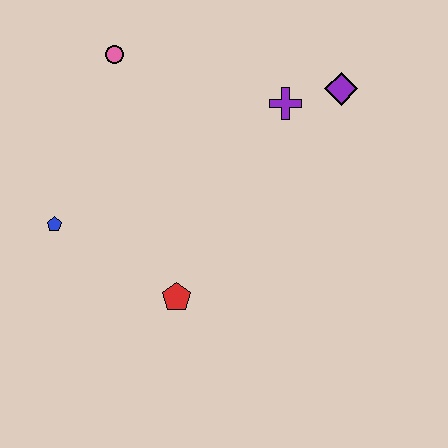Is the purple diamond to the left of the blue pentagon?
No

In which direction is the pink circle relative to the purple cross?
The pink circle is to the left of the purple cross.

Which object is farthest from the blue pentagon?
The purple diamond is farthest from the blue pentagon.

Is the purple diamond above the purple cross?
Yes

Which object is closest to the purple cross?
The purple diamond is closest to the purple cross.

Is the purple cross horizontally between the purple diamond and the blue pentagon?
Yes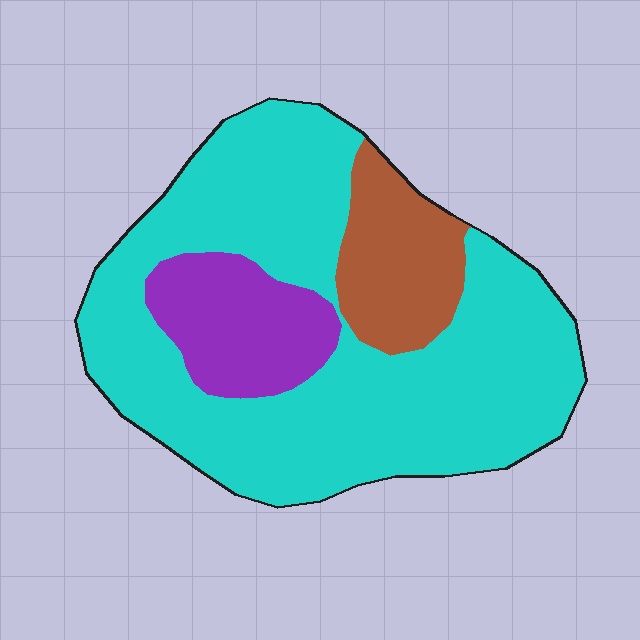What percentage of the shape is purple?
Purple covers 15% of the shape.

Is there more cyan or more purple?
Cyan.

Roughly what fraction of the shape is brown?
Brown covers roughly 15% of the shape.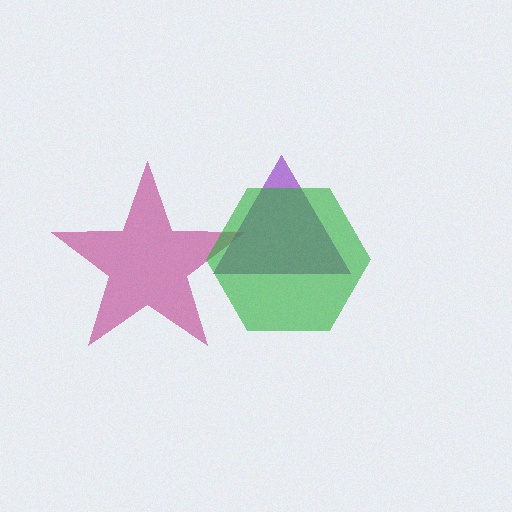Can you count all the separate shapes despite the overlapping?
Yes, there are 3 separate shapes.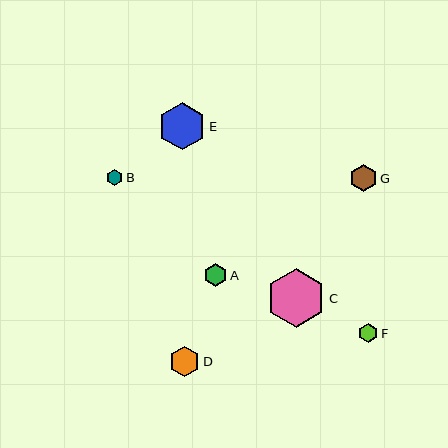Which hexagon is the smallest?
Hexagon B is the smallest with a size of approximately 16 pixels.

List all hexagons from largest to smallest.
From largest to smallest: C, E, D, G, A, F, B.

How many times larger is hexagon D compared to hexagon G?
Hexagon D is approximately 1.1 times the size of hexagon G.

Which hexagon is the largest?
Hexagon C is the largest with a size of approximately 59 pixels.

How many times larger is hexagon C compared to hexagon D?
Hexagon C is approximately 1.9 times the size of hexagon D.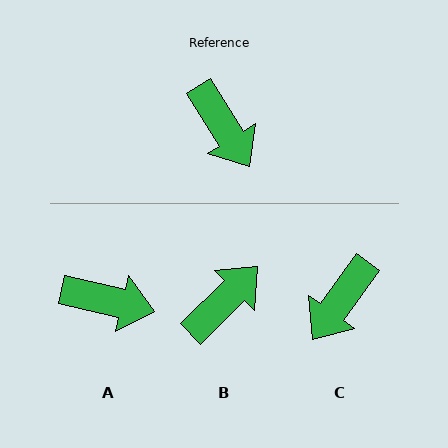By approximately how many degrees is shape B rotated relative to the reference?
Approximately 102 degrees counter-clockwise.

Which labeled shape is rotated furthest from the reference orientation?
B, about 102 degrees away.